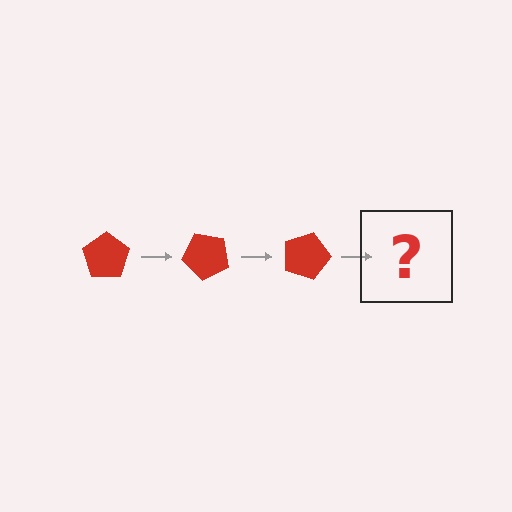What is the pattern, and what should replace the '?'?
The pattern is that the pentagon rotates 45 degrees each step. The '?' should be a red pentagon rotated 135 degrees.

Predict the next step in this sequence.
The next step is a red pentagon rotated 135 degrees.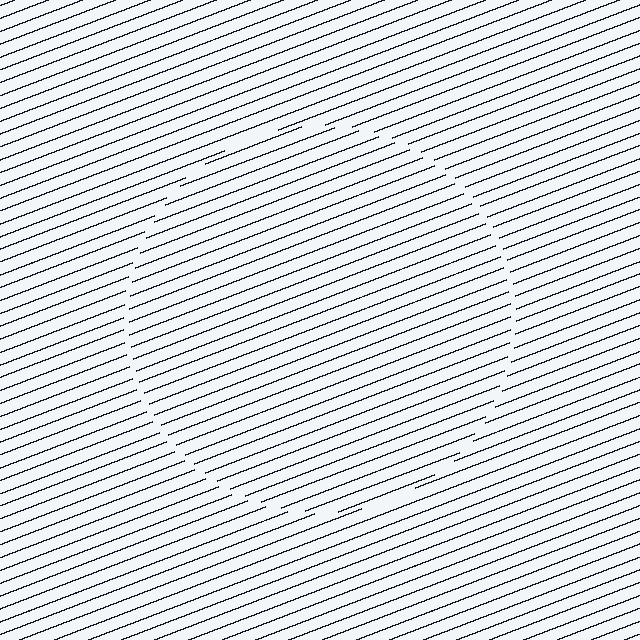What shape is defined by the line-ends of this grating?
An illusory circle. The interior of the shape contains the same grating, shifted by half a period — the contour is defined by the phase discontinuity where line-ends from the inner and outer gratings abut.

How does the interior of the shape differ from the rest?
The interior of the shape contains the same grating, shifted by half a period — the contour is defined by the phase discontinuity where line-ends from the inner and outer gratings abut.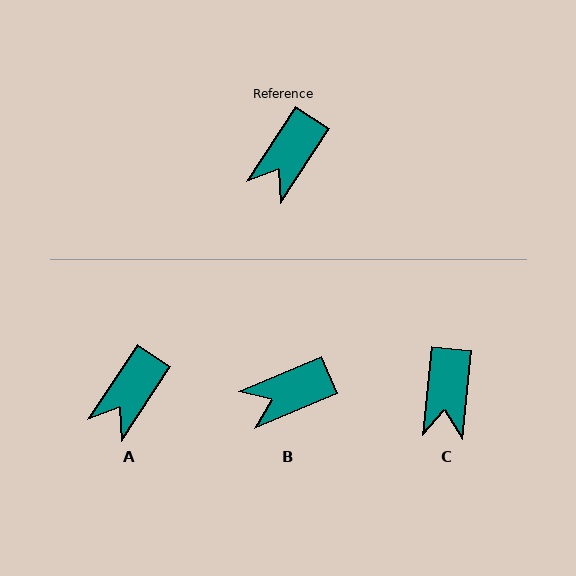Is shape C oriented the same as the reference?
No, it is off by about 28 degrees.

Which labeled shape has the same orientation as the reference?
A.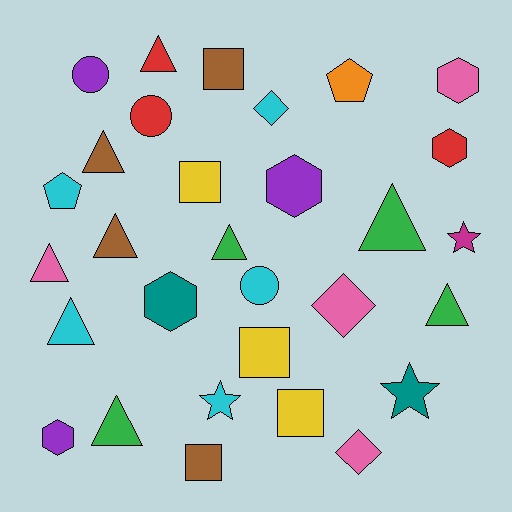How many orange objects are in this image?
There is 1 orange object.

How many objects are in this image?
There are 30 objects.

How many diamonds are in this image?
There are 3 diamonds.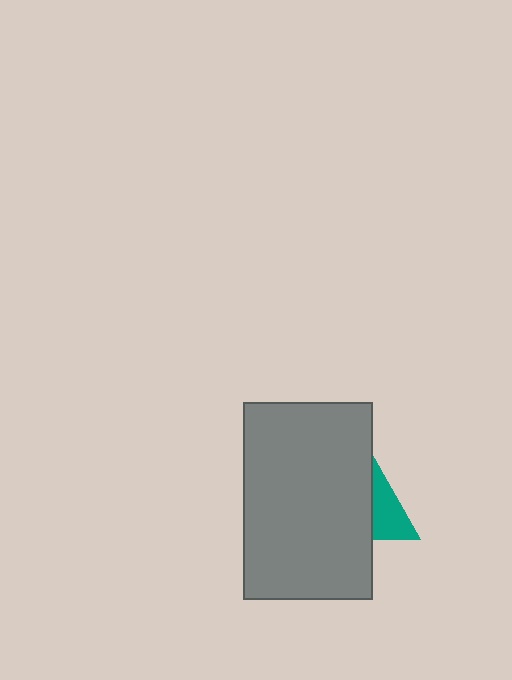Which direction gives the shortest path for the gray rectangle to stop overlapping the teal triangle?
Moving left gives the shortest separation.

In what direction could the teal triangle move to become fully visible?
The teal triangle could move right. That would shift it out from behind the gray rectangle entirely.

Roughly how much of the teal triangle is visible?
A small part of it is visible (roughly 44%).